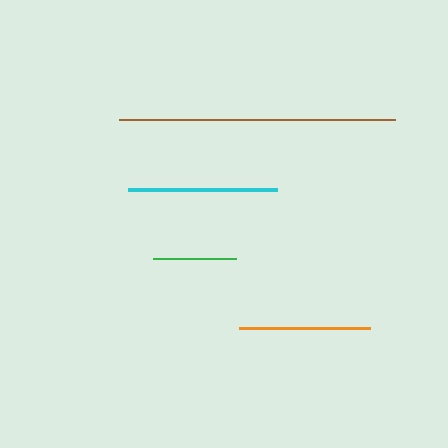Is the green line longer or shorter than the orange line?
The orange line is longer than the green line.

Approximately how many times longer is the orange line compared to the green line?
The orange line is approximately 1.6 times the length of the green line.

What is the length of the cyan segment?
The cyan segment is approximately 149 pixels long.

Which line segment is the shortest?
The green line is the shortest at approximately 83 pixels.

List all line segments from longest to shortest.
From longest to shortest: brown, cyan, orange, green.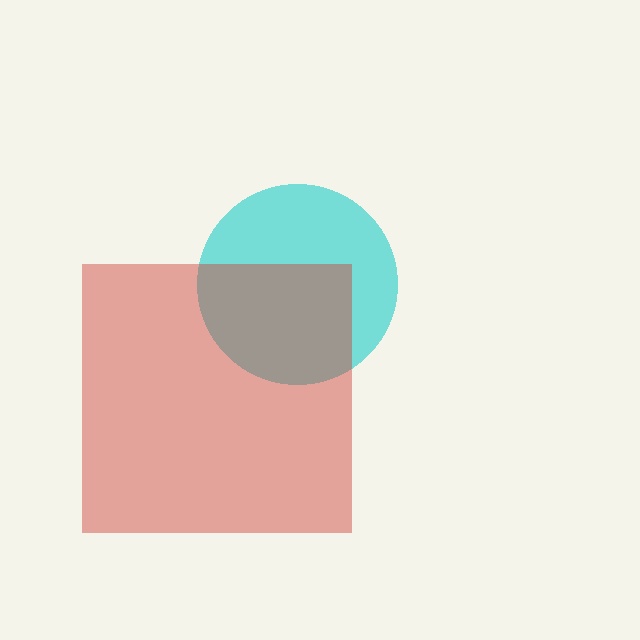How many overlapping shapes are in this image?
There are 2 overlapping shapes in the image.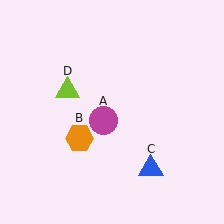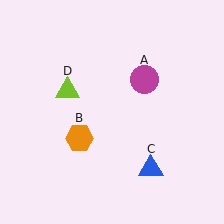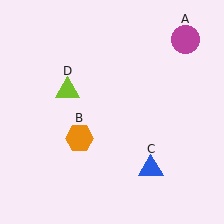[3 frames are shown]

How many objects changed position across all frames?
1 object changed position: magenta circle (object A).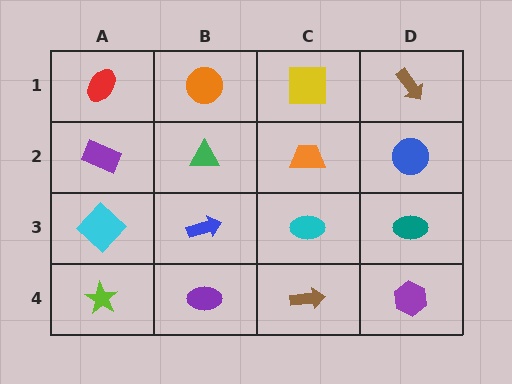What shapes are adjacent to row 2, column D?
A brown arrow (row 1, column D), a teal ellipse (row 3, column D), an orange trapezoid (row 2, column C).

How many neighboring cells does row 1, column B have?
3.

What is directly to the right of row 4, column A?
A purple ellipse.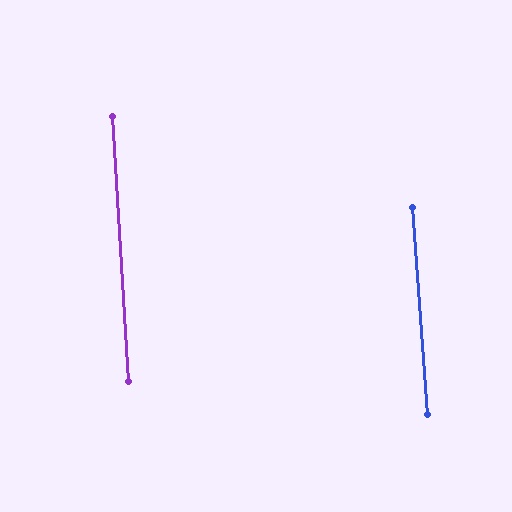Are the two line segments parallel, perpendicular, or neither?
Parallel — their directions differ by only 0.6°.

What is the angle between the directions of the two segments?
Approximately 1 degree.